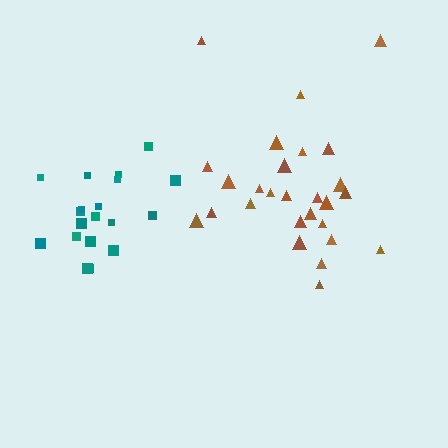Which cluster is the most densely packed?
Teal.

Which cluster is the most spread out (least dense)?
Brown.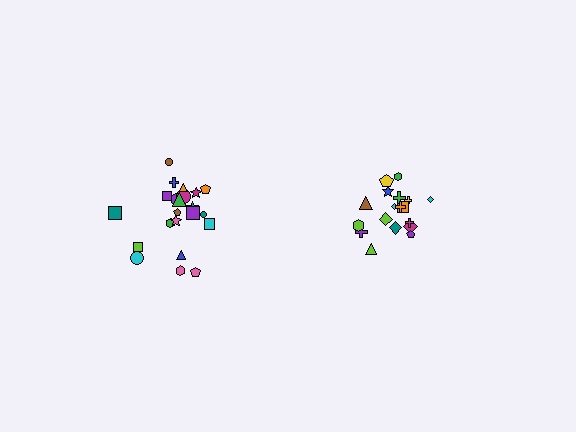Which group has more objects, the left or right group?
The left group.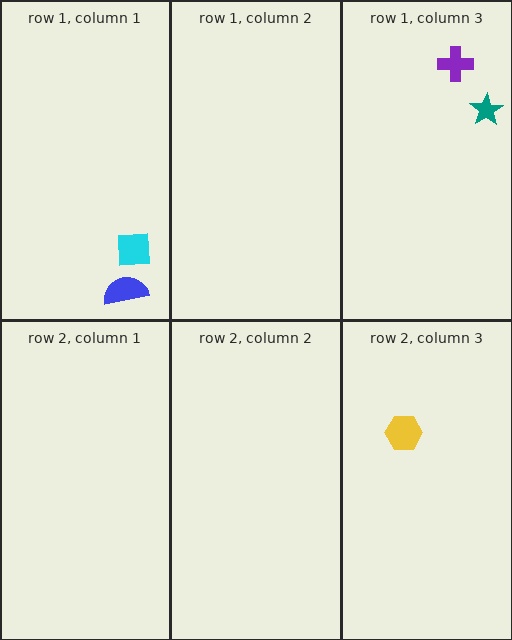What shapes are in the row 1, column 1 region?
The blue semicircle, the cyan square.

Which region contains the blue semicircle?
The row 1, column 1 region.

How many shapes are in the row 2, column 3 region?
1.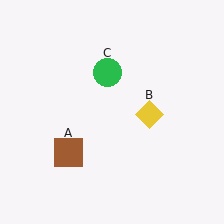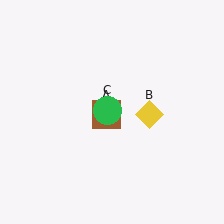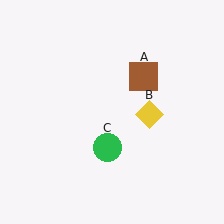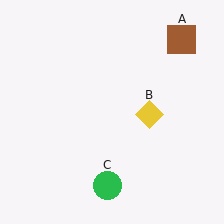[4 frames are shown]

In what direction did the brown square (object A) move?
The brown square (object A) moved up and to the right.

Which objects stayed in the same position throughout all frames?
Yellow diamond (object B) remained stationary.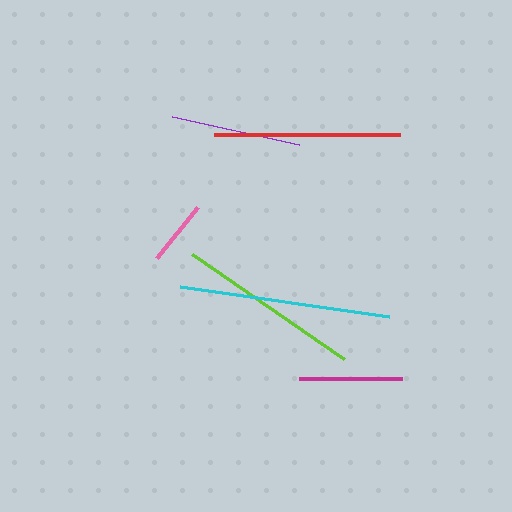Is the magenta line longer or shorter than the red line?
The red line is longer than the magenta line.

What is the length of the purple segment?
The purple segment is approximately 130 pixels long.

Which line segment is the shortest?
The pink line is the shortest at approximately 66 pixels.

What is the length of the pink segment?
The pink segment is approximately 66 pixels long.